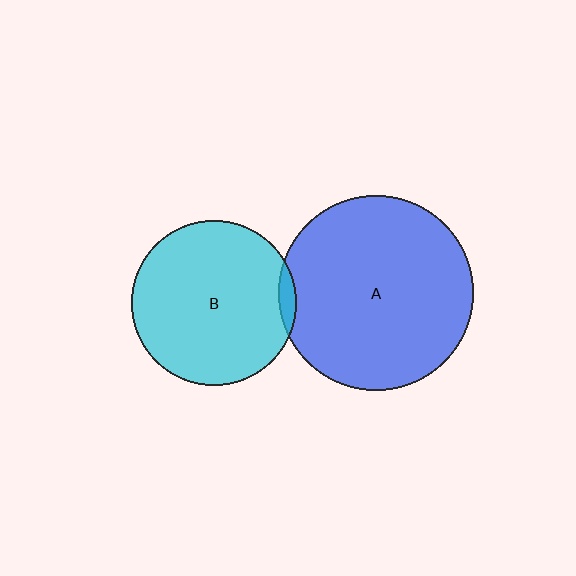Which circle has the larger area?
Circle A (blue).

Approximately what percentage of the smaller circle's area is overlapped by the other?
Approximately 5%.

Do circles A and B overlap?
Yes.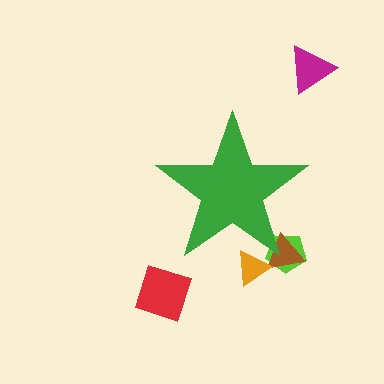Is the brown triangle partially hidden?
Yes, the brown triangle is partially hidden behind the green star.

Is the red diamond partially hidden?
No, the red diamond is fully visible.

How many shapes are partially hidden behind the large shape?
3 shapes are partially hidden.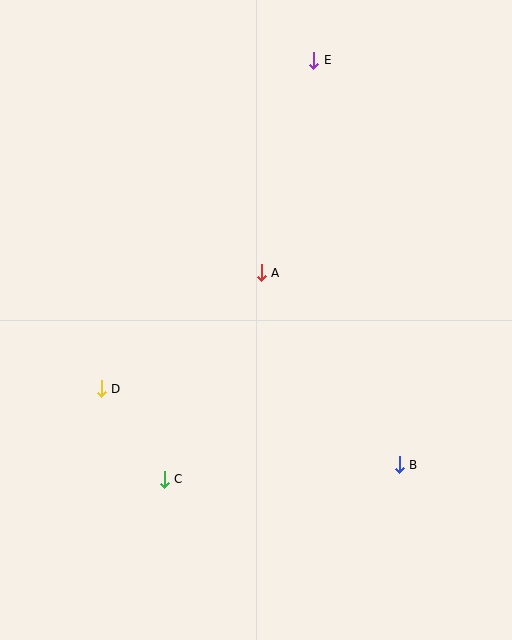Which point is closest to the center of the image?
Point A at (261, 273) is closest to the center.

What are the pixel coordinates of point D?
Point D is at (101, 389).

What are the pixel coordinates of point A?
Point A is at (261, 273).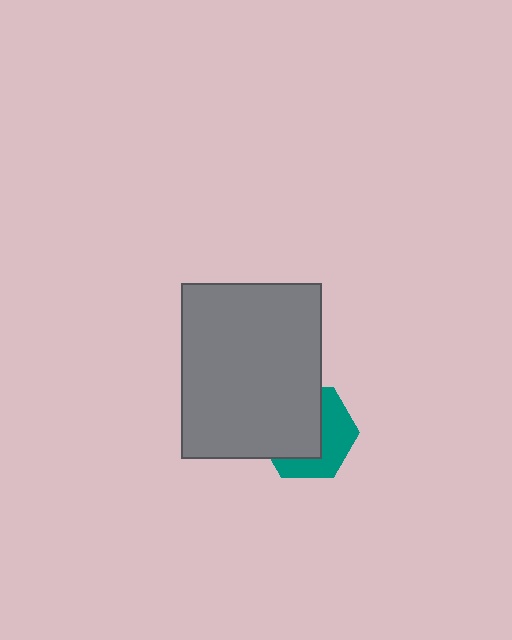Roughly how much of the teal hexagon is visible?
A small part of it is visible (roughly 44%).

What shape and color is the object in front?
The object in front is a gray rectangle.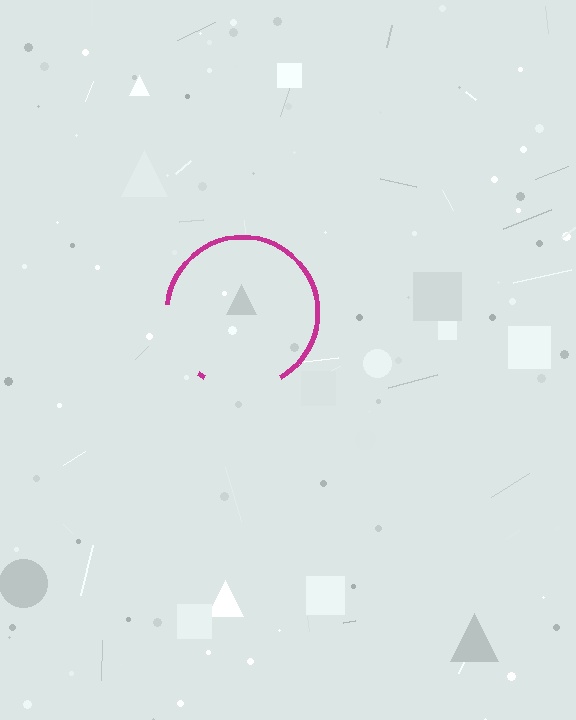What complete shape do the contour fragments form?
The contour fragments form a circle.